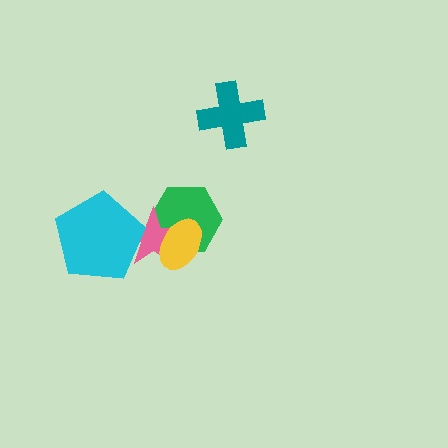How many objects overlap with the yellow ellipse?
2 objects overlap with the yellow ellipse.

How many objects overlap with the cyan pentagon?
1 object overlaps with the cyan pentagon.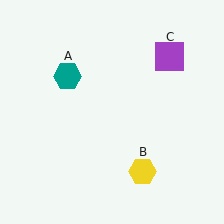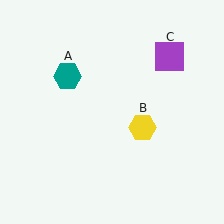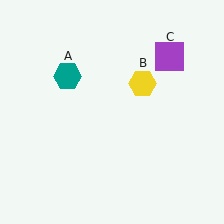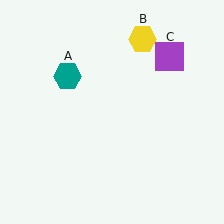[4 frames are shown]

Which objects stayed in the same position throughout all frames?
Teal hexagon (object A) and purple square (object C) remained stationary.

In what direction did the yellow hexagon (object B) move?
The yellow hexagon (object B) moved up.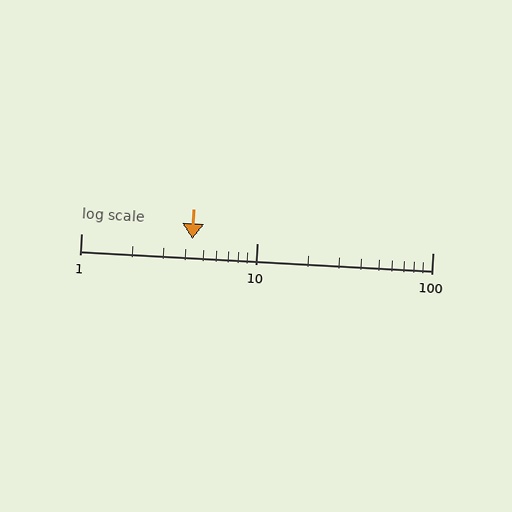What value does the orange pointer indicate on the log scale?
The pointer indicates approximately 4.3.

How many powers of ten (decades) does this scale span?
The scale spans 2 decades, from 1 to 100.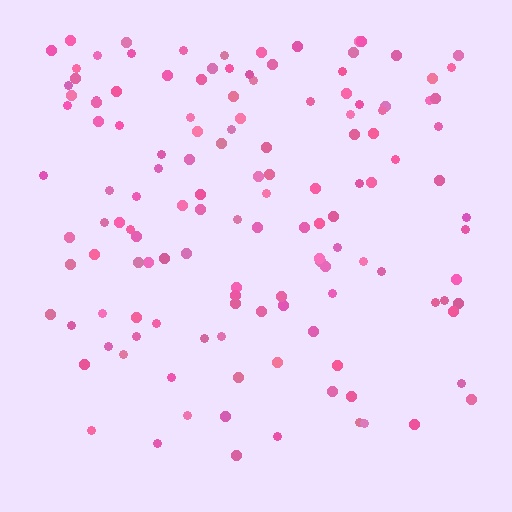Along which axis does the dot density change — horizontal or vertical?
Vertical.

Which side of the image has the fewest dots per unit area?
The bottom.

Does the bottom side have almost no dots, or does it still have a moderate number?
Still a moderate number, just noticeably fewer than the top.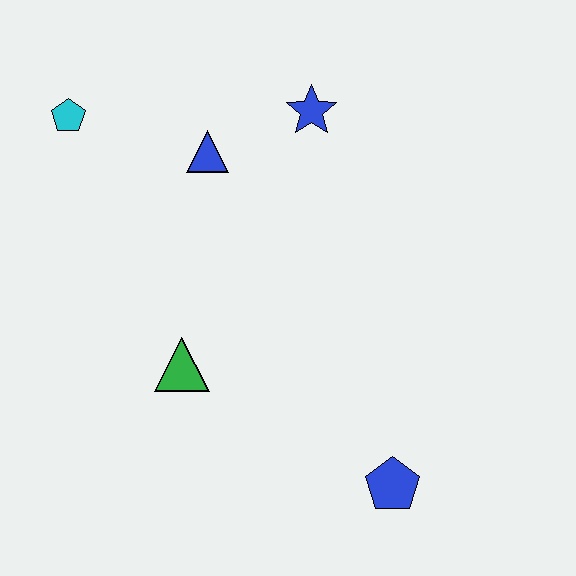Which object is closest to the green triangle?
The blue triangle is closest to the green triangle.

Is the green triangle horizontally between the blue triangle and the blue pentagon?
No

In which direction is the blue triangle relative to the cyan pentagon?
The blue triangle is to the right of the cyan pentagon.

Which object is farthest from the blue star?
The blue pentagon is farthest from the blue star.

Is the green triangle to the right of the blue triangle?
No